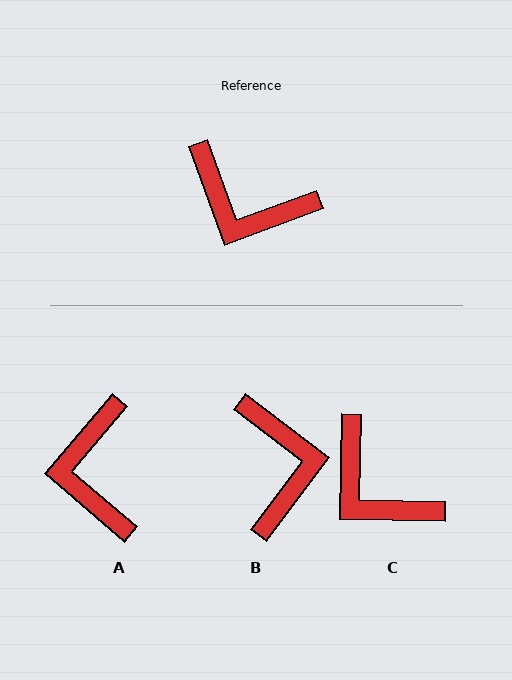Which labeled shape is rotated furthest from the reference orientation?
B, about 123 degrees away.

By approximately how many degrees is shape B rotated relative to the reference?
Approximately 123 degrees counter-clockwise.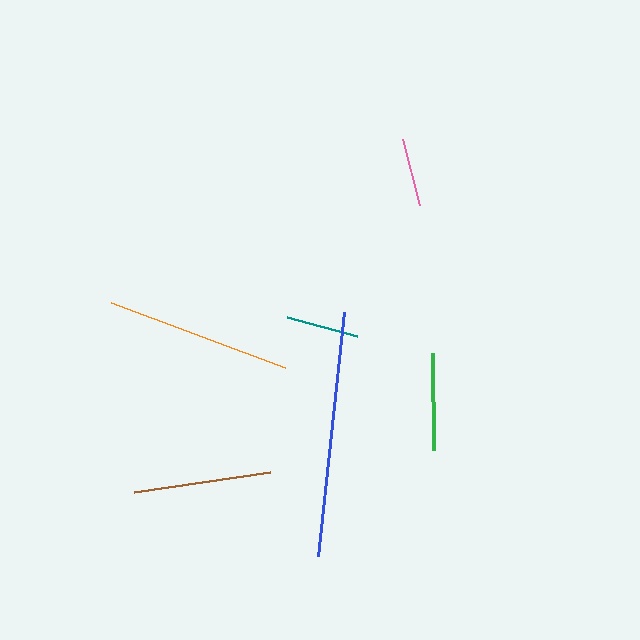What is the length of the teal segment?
The teal segment is approximately 72 pixels long.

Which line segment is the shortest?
The pink line is the shortest at approximately 68 pixels.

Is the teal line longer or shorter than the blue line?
The blue line is longer than the teal line.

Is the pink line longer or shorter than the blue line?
The blue line is longer than the pink line.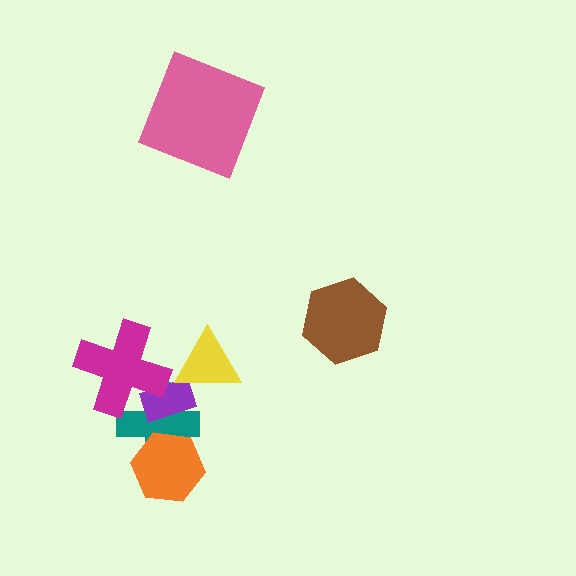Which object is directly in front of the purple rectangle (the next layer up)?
The yellow triangle is directly in front of the purple rectangle.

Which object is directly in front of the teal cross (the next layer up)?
The purple rectangle is directly in front of the teal cross.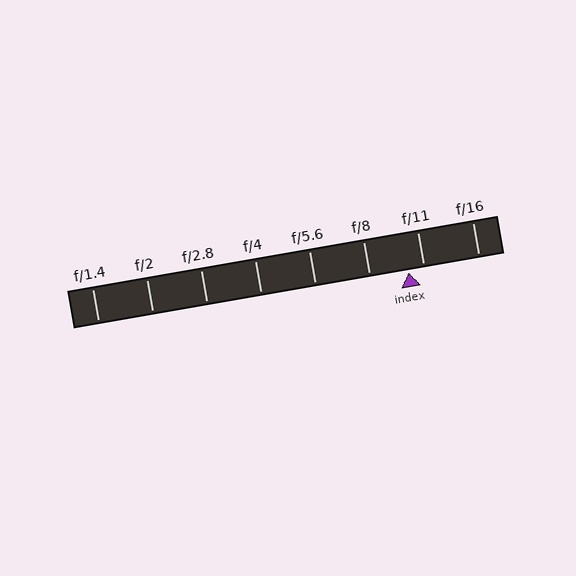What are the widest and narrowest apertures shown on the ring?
The widest aperture shown is f/1.4 and the narrowest is f/16.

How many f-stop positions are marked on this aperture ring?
There are 8 f-stop positions marked.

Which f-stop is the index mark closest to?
The index mark is closest to f/11.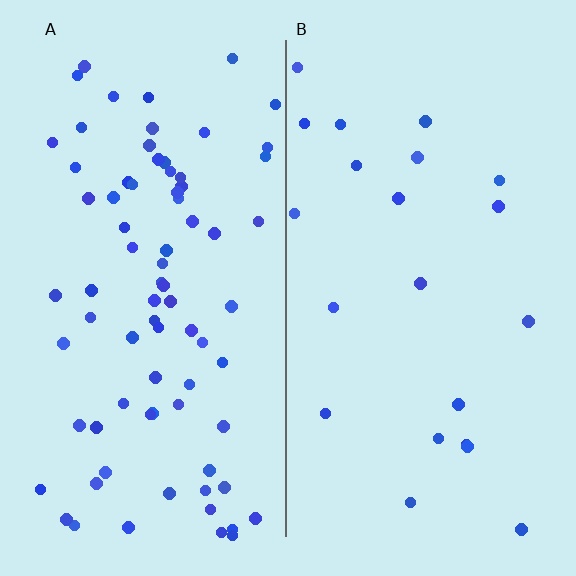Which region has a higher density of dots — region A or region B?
A (the left).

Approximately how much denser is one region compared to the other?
Approximately 3.6× — region A over region B.